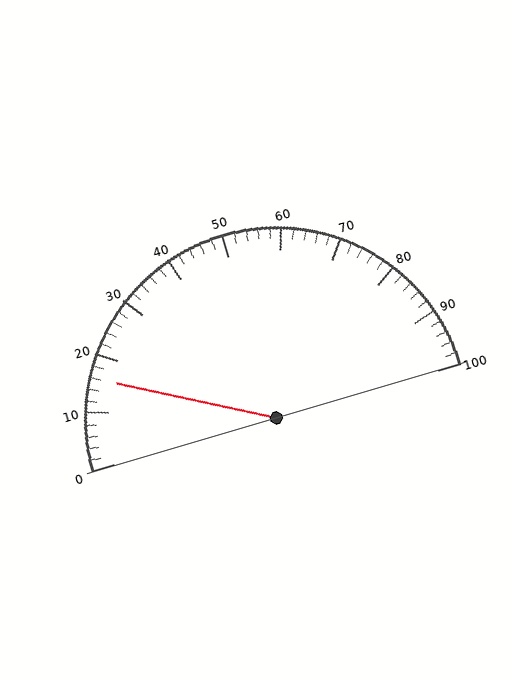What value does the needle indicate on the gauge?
The needle indicates approximately 16.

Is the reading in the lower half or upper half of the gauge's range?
The reading is in the lower half of the range (0 to 100).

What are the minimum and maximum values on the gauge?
The gauge ranges from 0 to 100.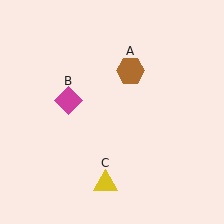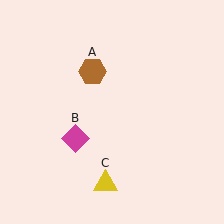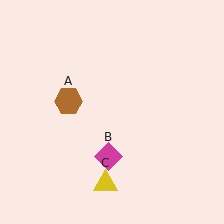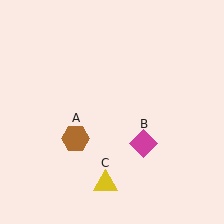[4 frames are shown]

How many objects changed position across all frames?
2 objects changed position: brown hexagon (object A), magenta diamond (object B).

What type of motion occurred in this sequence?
The brown hexagon (object A), magenta diamond (object B) rotated counterclockwise around the center of the scene.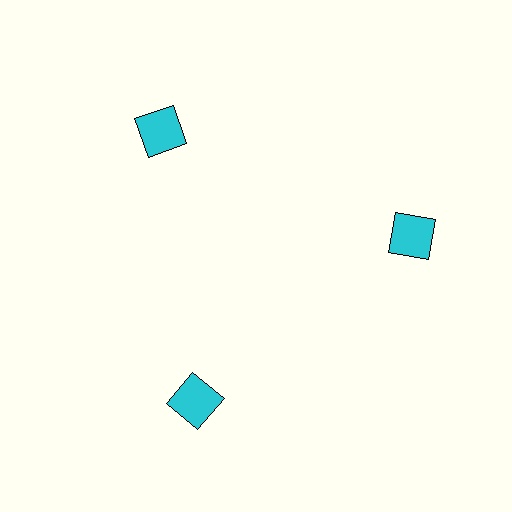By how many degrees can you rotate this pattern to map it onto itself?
The pattern maps onto itself every 120 degrees of rotation.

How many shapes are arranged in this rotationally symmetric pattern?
There are 3 shapes, arranged in 3 groups of 1.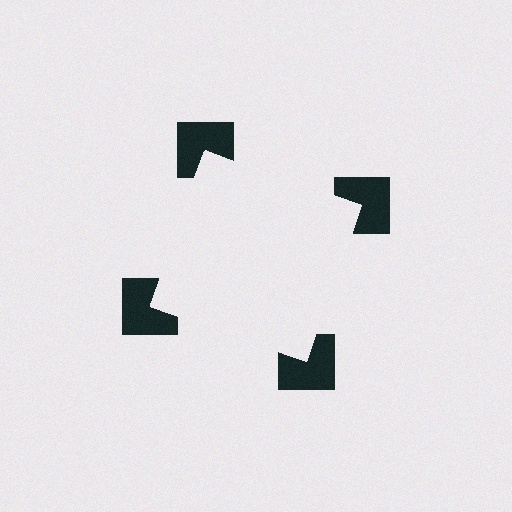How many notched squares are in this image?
There are 4 — one at each vertex of the illusory square.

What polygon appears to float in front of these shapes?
An illusory square — its edges are inferred from the aligned wedge cuts in the notched squares, not physically drawn.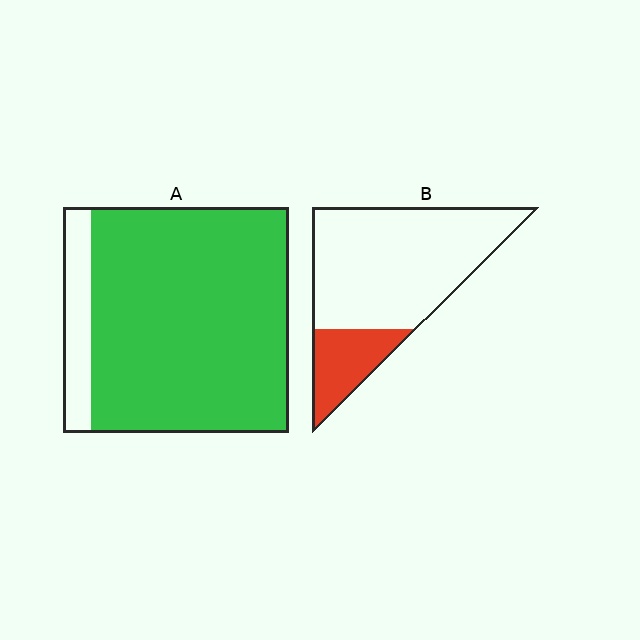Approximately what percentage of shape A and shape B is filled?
A is approximately 90% and B is approximately 20%.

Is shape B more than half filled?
No.